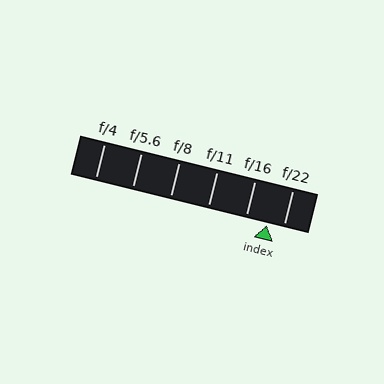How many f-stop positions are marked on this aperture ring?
There are 6 f-stop positions marked.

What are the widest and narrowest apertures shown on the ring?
The widest aperture shown is f/4 and the narrowest is f/22.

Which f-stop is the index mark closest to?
The index mark is closest to f/22.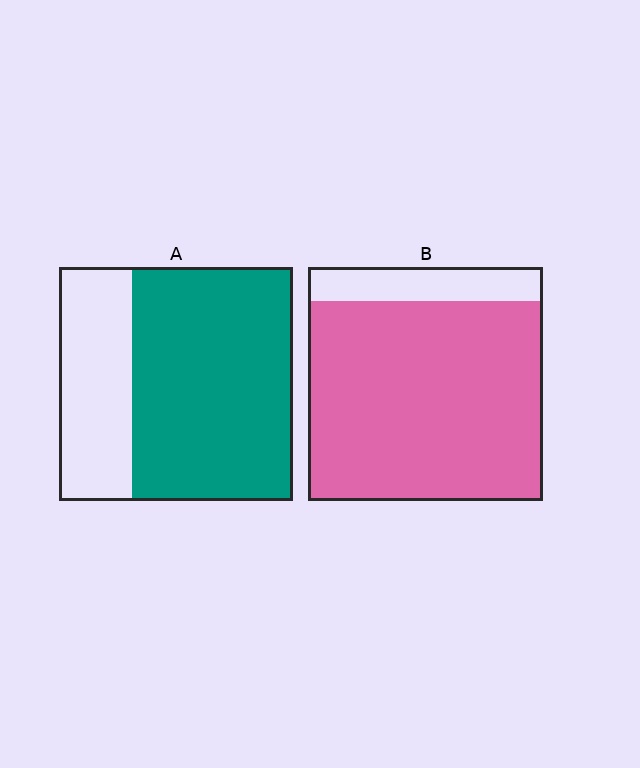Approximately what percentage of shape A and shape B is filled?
A is approximately 70% and B is approximately 85%.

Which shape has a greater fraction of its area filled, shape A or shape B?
Shape B.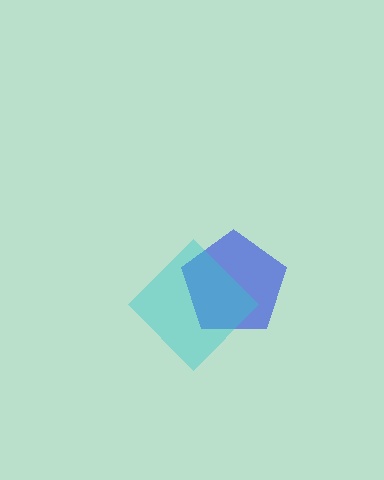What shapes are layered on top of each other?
The layered shapes are: a blue pentagon, a cyan diamond.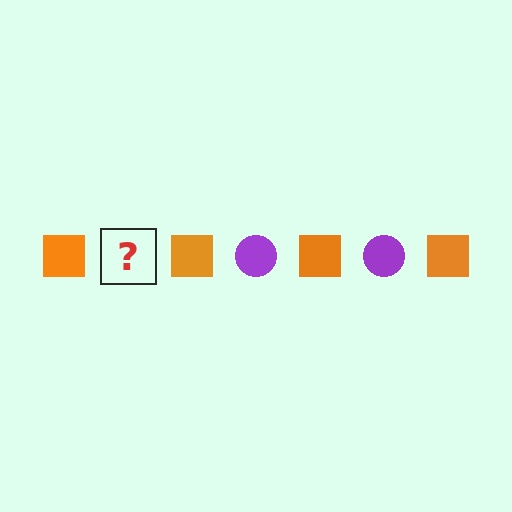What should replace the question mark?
The question mark should be replaced with a purple circle.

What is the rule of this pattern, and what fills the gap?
The rule is that the pattern alternates between orange square and purple circle. The gap should be filled with a purple circle.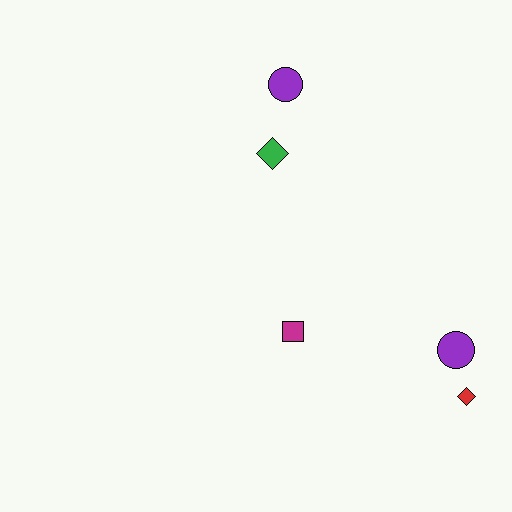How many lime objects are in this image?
There are no lime objects.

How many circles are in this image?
There are 2 circles.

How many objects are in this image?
There are 5 objects.